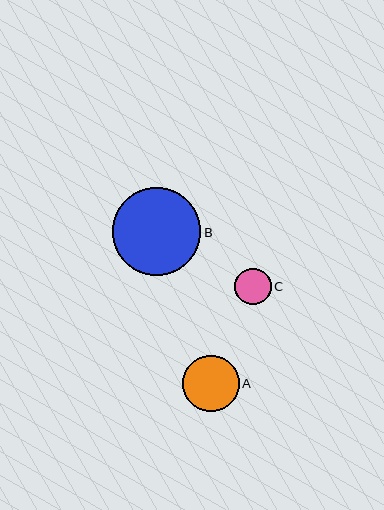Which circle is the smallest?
Circle C is the smallest with a size of approximately 36 pixels.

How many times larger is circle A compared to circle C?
Circle A is approximately 1.6 times the size of circle C.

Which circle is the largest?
Circle B is the largest with a size of approximately 88 pixels.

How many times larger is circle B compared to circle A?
Circle B is approximately 1.5 times the size of circle A.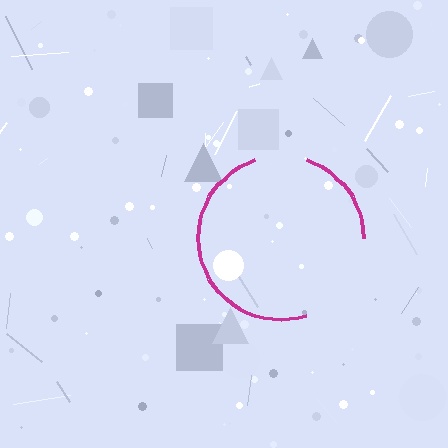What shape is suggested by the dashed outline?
The dashed outline suggests a circle.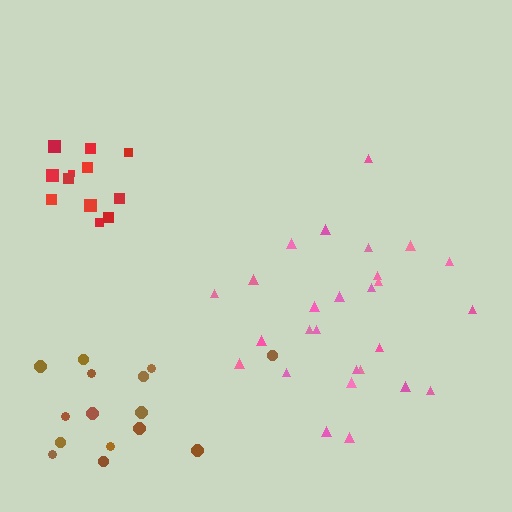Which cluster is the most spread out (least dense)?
Brown.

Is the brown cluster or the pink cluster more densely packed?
Pink.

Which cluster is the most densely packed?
Red.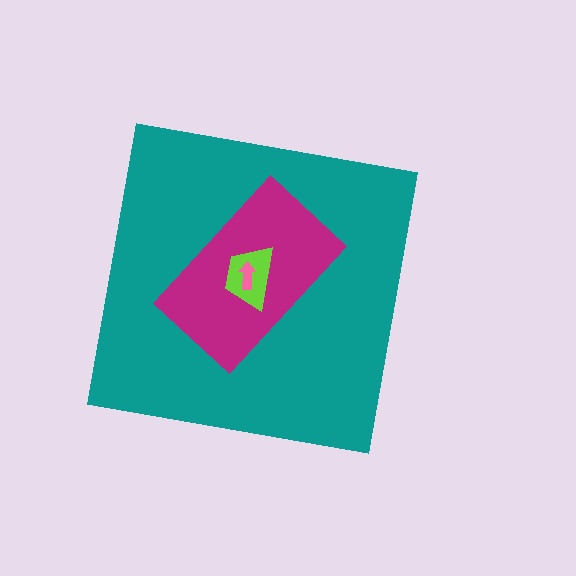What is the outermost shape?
The teal square.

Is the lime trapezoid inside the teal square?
Yes.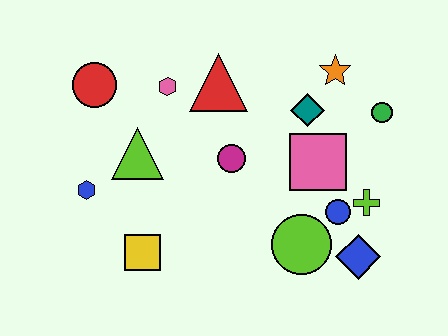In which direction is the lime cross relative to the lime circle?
The lime cross is to the right of the lime circle.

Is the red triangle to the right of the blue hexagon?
Yes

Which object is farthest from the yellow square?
The green circle is farthest from the yellow square.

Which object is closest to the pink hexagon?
The red triangle is closest to the pink hexagon.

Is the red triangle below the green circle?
No